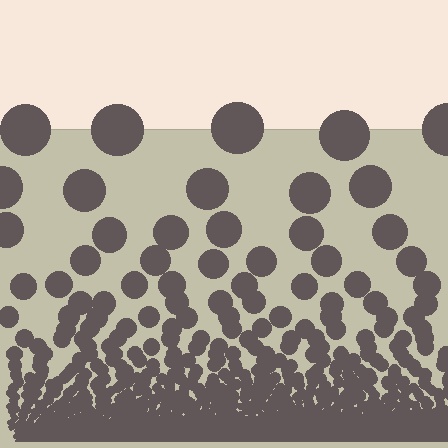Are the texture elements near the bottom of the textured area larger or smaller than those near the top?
Smaller. The gradient is inverted — elements near the bottom are smaller and denser.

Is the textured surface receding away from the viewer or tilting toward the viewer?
The surface appears to tilt toward the viewer. Texture elements get larger and sparser toward the top.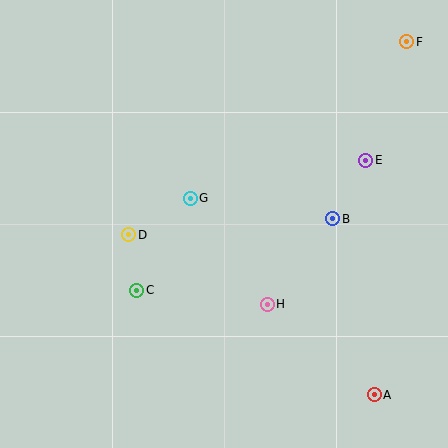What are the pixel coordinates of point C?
Point C is at (137, 290).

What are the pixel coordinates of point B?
Point B is at (333, 219).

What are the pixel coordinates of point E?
Point E is at (366, 160).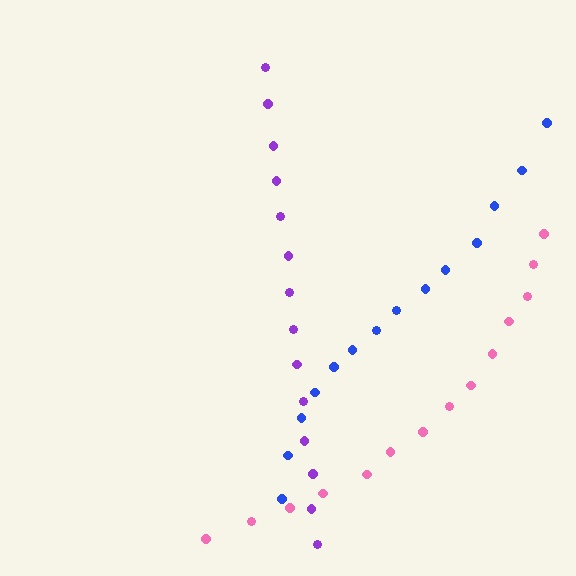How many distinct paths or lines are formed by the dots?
There are 3 distinct paths.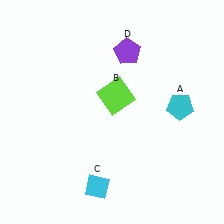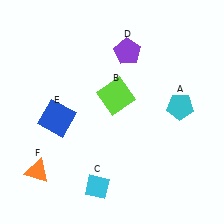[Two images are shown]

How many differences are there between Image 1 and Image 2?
There are 2 differences between the two images.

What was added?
A blue square (E), an orange triangle (F) were added in Image 2.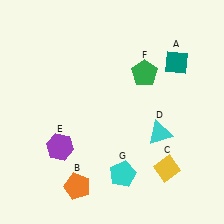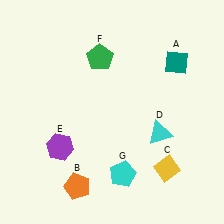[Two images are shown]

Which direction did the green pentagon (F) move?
The green pentagon (F) moved left.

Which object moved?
The green pentagon (F) moved left.